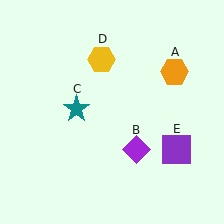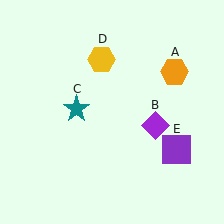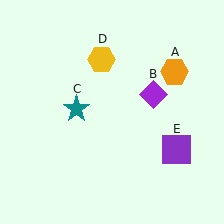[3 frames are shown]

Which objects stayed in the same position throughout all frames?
Orange hexagon (object A) and teal star (object C) and yellow hexagon (object D) and purple square (object E) remained stationary.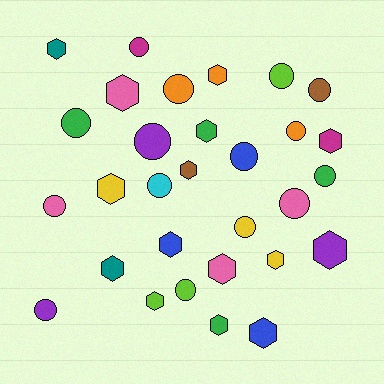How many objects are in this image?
There are 30 objects.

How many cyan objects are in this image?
There is 1 cyan object.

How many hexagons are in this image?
There are 15 hexagons.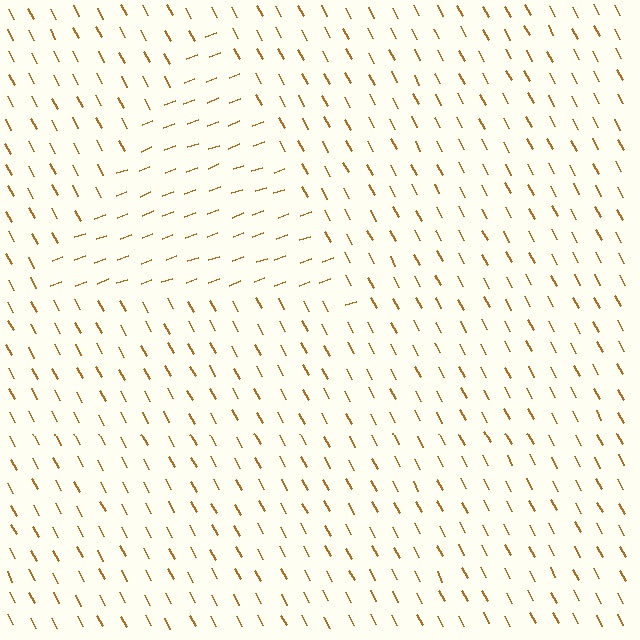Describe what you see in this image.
The image is filled with small brown line segments. A triangle region in the image has lines oriented differently from the surrounding lines, creating a visible texture boundary.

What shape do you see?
I see a triangle.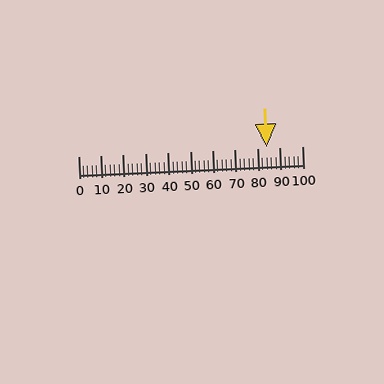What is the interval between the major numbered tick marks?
The major tick marks are spaced 10 units apart.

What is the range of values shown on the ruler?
The ruler shows values from 0 to 100.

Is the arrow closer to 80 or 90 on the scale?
The arrow is closer to 80.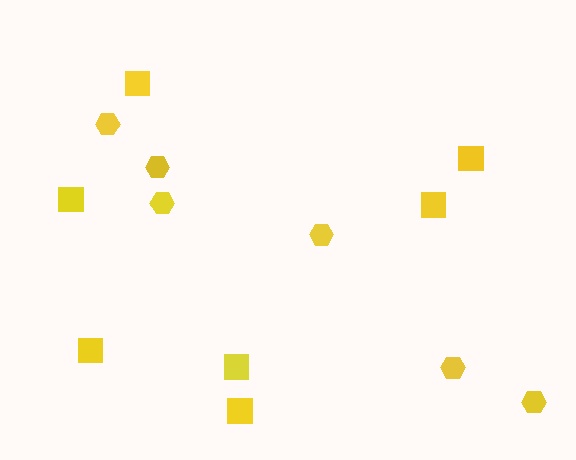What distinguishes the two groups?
There are 2 groups: one group of hexagons (6) and one group of squares (7).